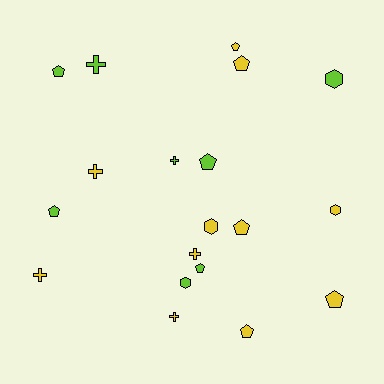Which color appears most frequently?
Yellow, with 11 objects.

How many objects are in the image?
There are 19 objects.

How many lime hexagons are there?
There are 2 lime hexagons.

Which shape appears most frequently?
Pentagon, with 9 objects.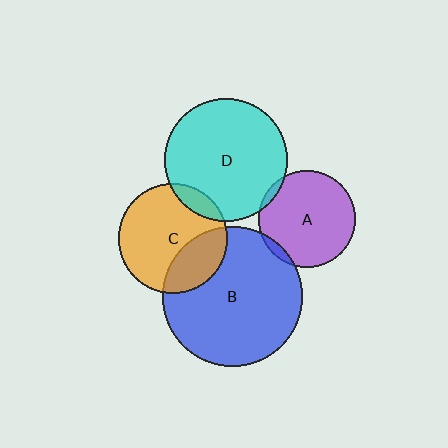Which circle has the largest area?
Circle B (blue).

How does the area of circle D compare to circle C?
Approximately 1.3 times.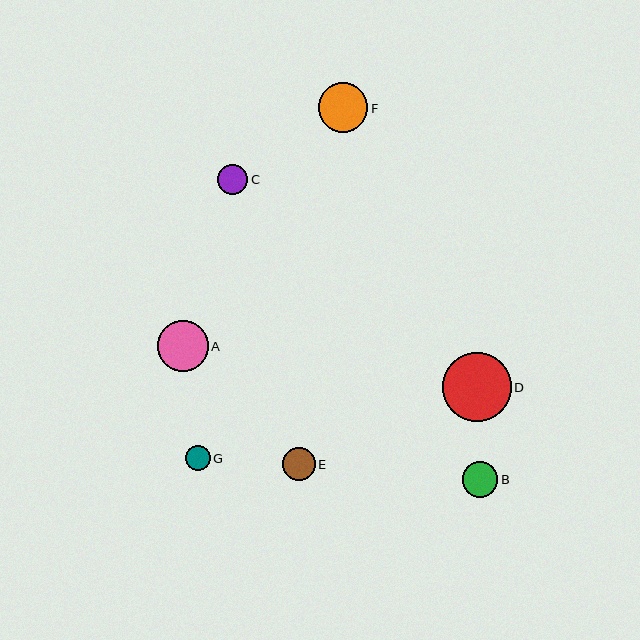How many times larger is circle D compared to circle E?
Circle D is approximately 2.1 times the size of circle E.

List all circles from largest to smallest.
From largest to smallest: D, A, F, B, E, C, G.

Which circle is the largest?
Circle D is the largest with a size of approximately 69 pixels.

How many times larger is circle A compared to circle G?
Circle A is approximately 2.0 times the size of circle G.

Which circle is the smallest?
Circle G is the smallest with a size of approximately 25 pixels.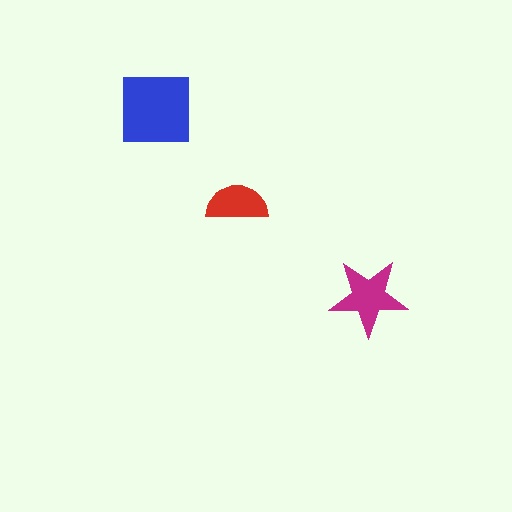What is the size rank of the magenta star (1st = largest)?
2nd.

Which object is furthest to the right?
The magenta star is rightmost.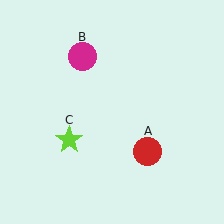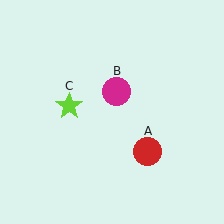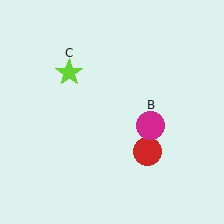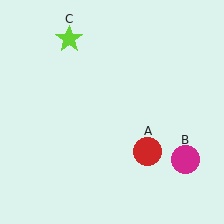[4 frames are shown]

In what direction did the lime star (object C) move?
The lime star (object C) moved up.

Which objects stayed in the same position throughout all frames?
Red circle (object A) remained stationary.